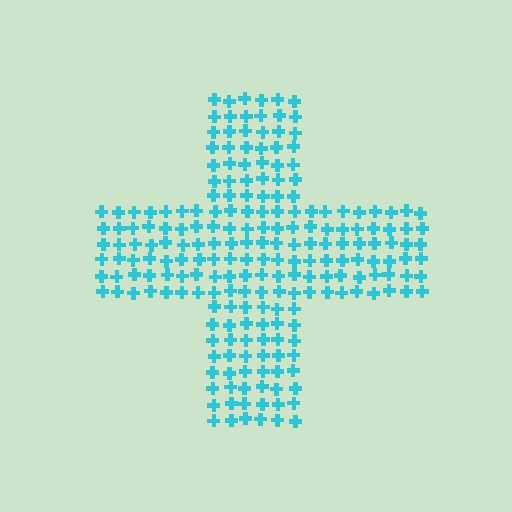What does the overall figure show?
The overall figure shows a cross.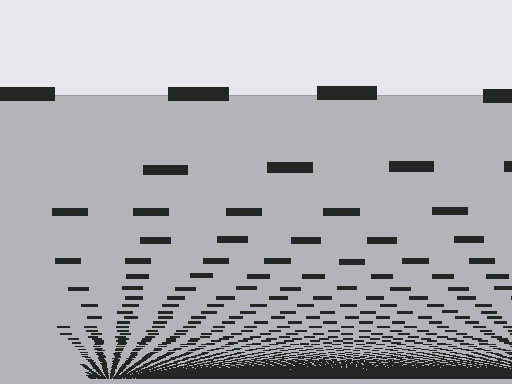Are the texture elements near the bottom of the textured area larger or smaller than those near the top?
Smaller. The gradient is inverted — elements near the bottom are smaller and denser.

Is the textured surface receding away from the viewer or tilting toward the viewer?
The surface appears to tilt toward the viewer. Texture elements get larger and sparser toward the top.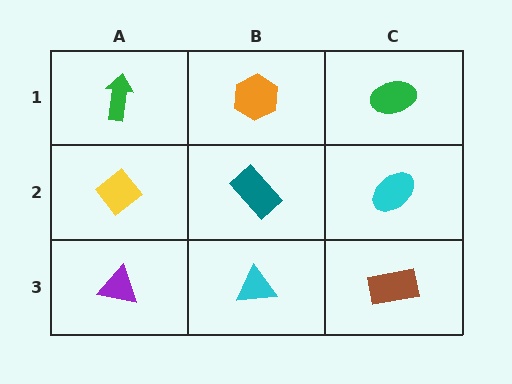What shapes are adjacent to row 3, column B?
A teal rectangle (row 2, column B), a purple triangle (row 3, column A), a brown rectangle (row 3, column C).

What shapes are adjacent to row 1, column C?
A cyan ellipse (row 2, column C), an orange hexagon (row 1, column B).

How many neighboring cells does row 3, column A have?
2.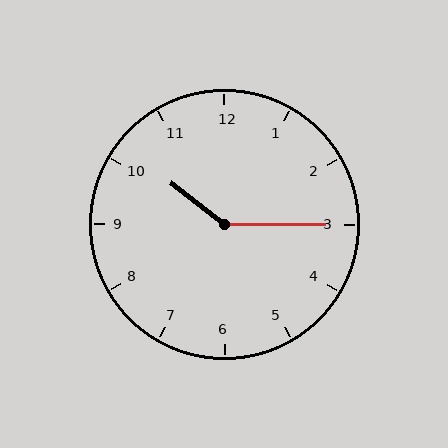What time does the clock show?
10:15.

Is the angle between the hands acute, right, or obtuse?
It is obtuse.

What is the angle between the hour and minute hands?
Approximately 142 degrees.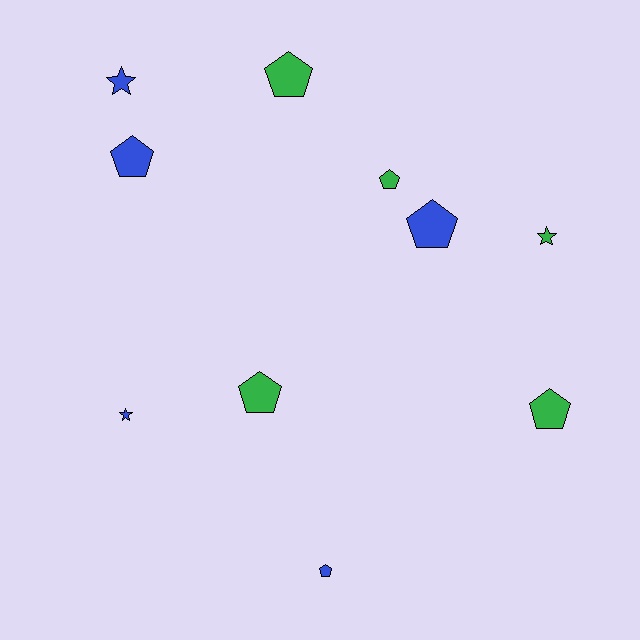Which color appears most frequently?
Green, with 5 objects.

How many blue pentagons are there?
There are 3 blue pentagons.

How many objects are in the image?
There are 10 objects.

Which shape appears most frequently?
Pentagon, with 7 objects.